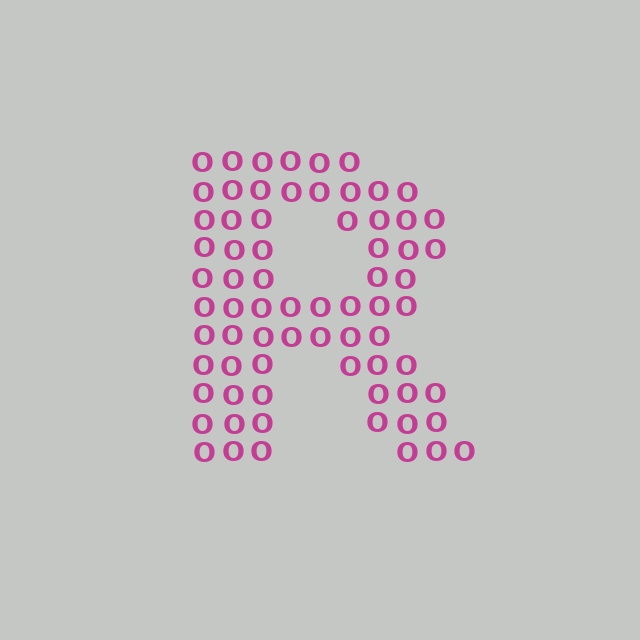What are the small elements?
The small elements are letter O's.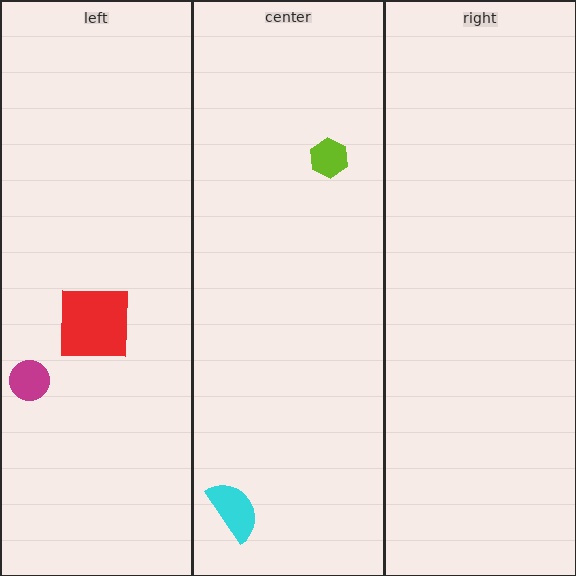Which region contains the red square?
The left region.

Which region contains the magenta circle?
The left region.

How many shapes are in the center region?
2.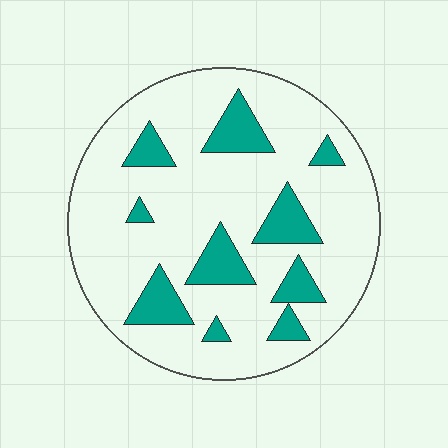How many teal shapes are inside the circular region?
10.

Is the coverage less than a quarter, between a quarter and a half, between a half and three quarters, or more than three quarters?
Less than a quarter.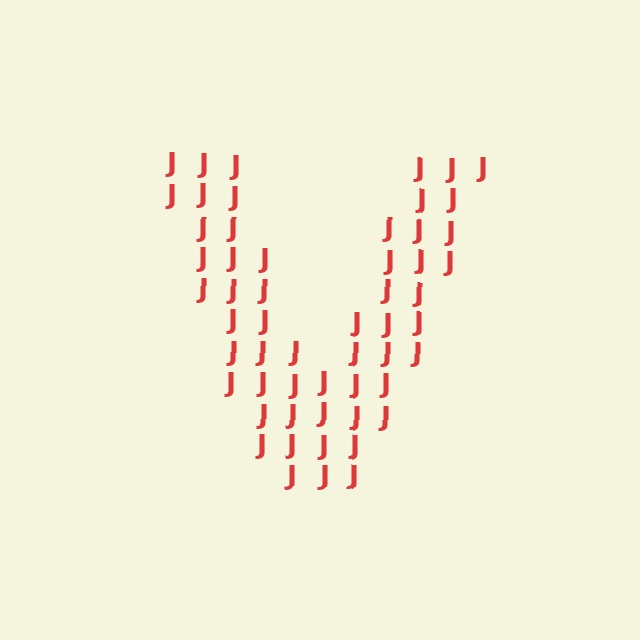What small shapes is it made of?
It is made of small letter J's.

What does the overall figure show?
The overall figure shows the letter V.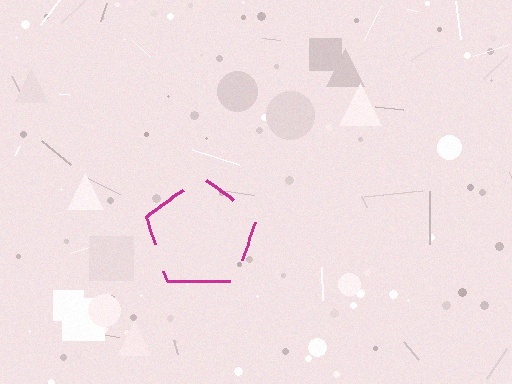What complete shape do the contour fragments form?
The contour fragments form a pentagon.